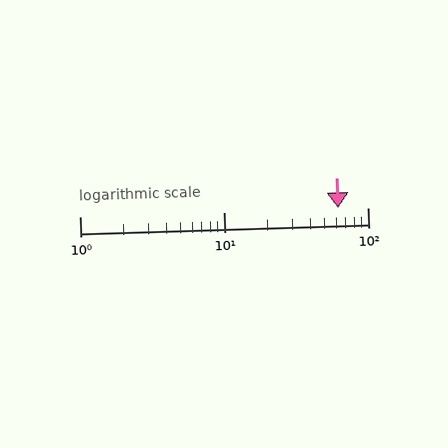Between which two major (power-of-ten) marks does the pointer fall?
The pointer is between 10 and 100.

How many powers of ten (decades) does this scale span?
The scale spans 2 decades, from 1 to 100.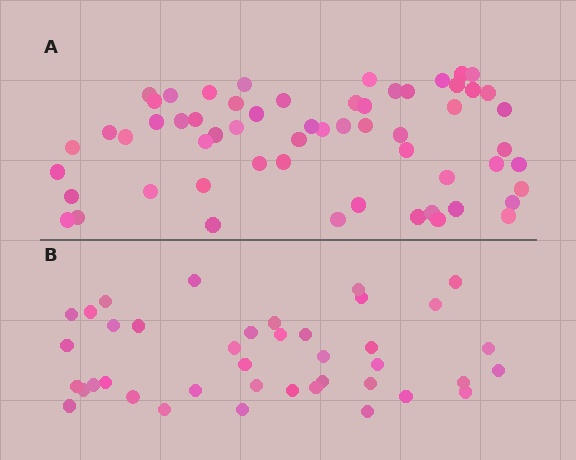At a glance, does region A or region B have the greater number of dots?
Region A (the top region) has more dots.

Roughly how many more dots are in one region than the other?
Region A has approximately 20 more dots than region B.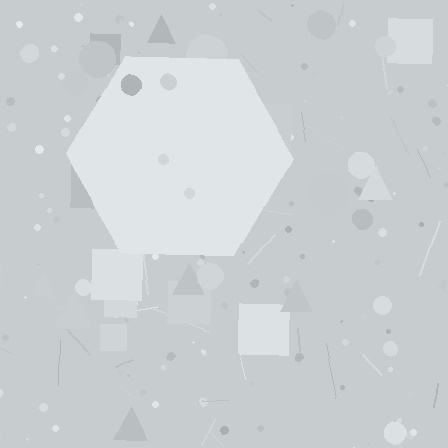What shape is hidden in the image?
A hexagon is hidden in the image.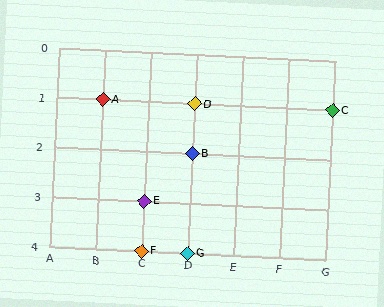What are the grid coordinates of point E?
Point E is at grid coordinates (C, 3).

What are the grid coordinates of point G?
Point G is at grid coordinates (D, 4).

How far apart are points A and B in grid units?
Points A and B are 2 columns and 1 row apart (about 2.2 grid units diagonally).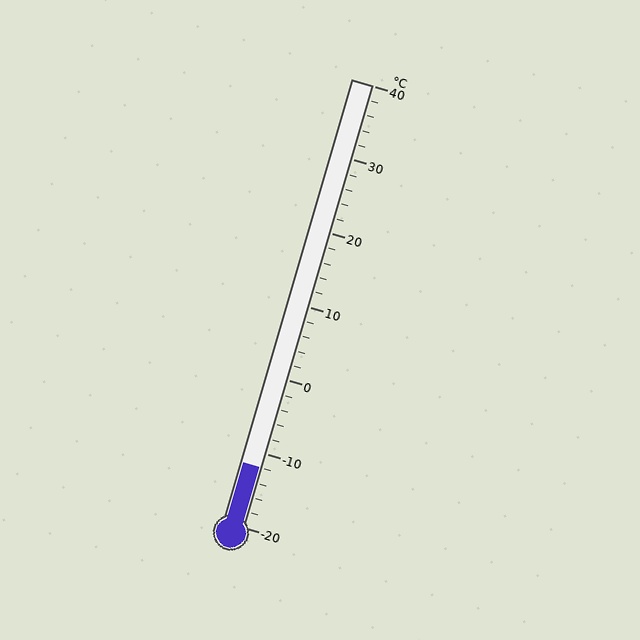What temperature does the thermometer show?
The thermometer shows approximately -12°C.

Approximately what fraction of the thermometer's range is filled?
The thermometer is filled to approximately 15% of its range.